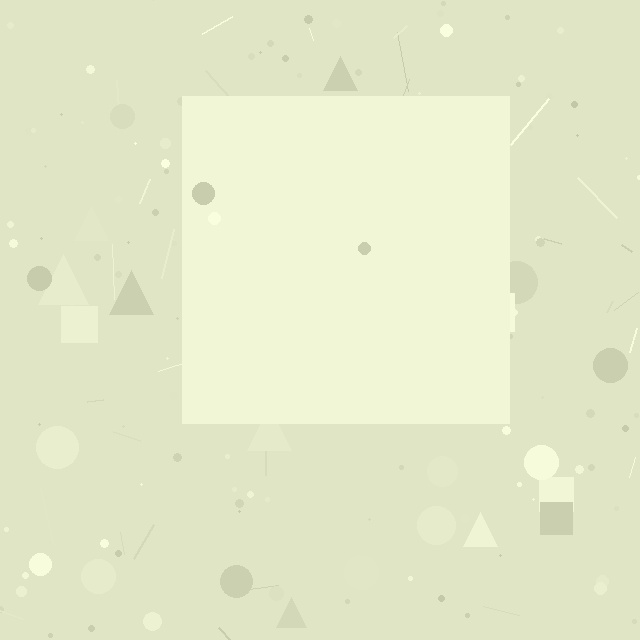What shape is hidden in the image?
A square is hidden in the image.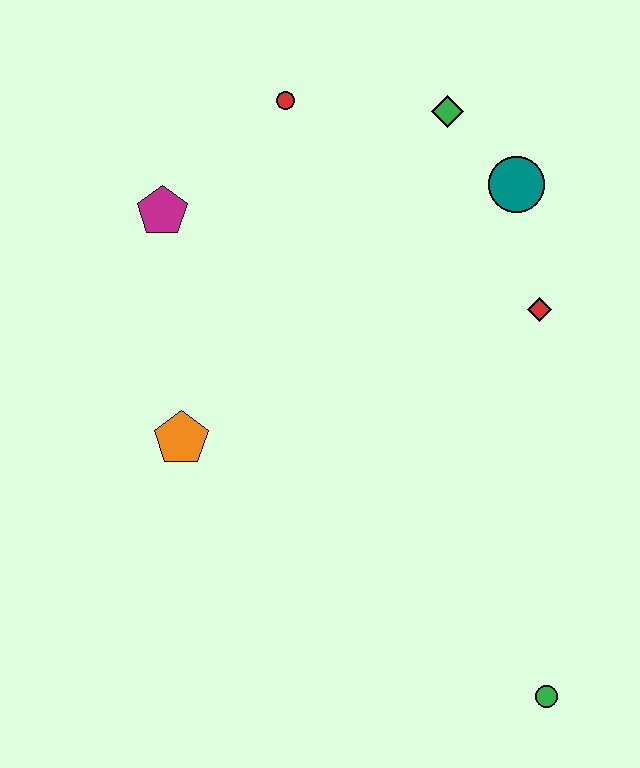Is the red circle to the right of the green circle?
No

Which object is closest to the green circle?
The red diamond is closest to the green circle.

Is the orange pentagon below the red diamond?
Yes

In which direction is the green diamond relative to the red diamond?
The green diamond is above the red diamond.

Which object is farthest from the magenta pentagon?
The green circle is farthest from the magenta pentagon.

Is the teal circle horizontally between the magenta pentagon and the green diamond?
No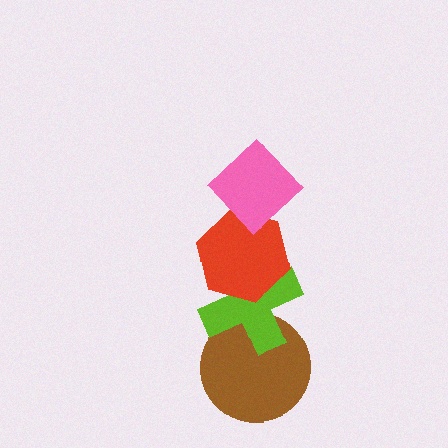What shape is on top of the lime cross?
The red hexagon is on top of the lime cross.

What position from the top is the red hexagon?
The red hexagon is 2nd from the top.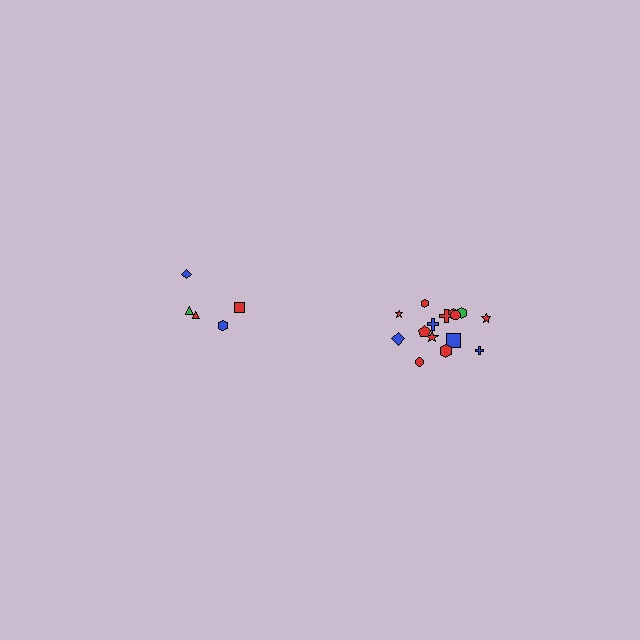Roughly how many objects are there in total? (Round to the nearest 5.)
Roughly 20 objects in total.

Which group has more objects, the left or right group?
The right group.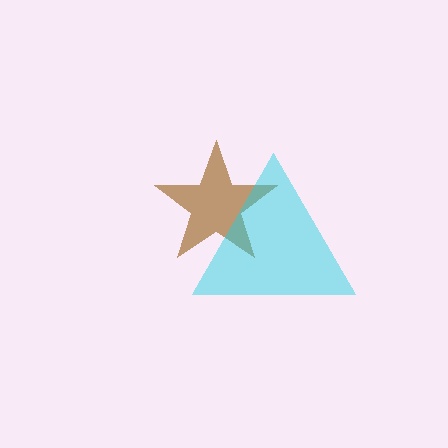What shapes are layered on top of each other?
The layered shapes are: a brown star, a cyan triangle.